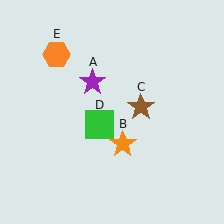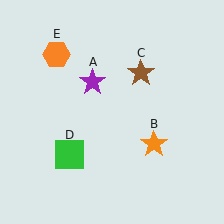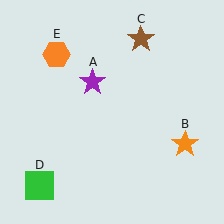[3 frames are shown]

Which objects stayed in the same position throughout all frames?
Purple star (object A) and orange hexagon (object E) remained stationary.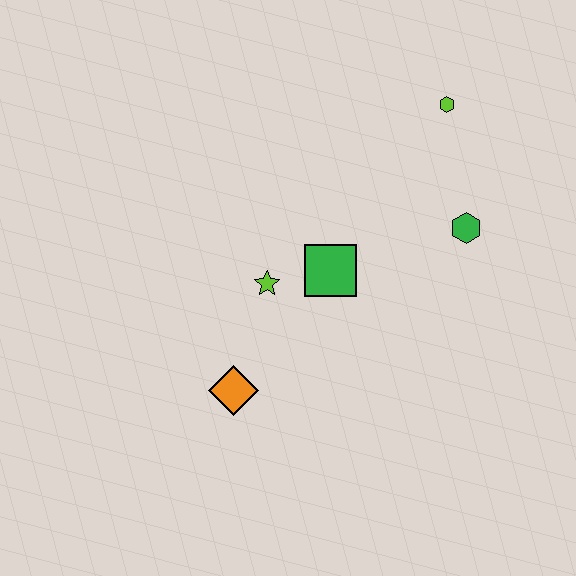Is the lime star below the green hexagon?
Yes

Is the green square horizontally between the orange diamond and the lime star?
No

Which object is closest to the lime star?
The green square is closest to the lime star.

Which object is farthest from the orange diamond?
The lime hexagon is farthest from the orange diamond.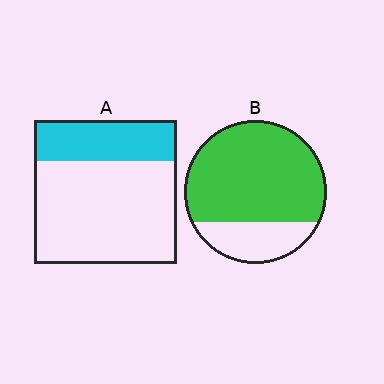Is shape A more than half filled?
No.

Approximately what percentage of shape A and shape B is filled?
A is approximately 30% and B is approximately 75%.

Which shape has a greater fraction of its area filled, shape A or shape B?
Shape B.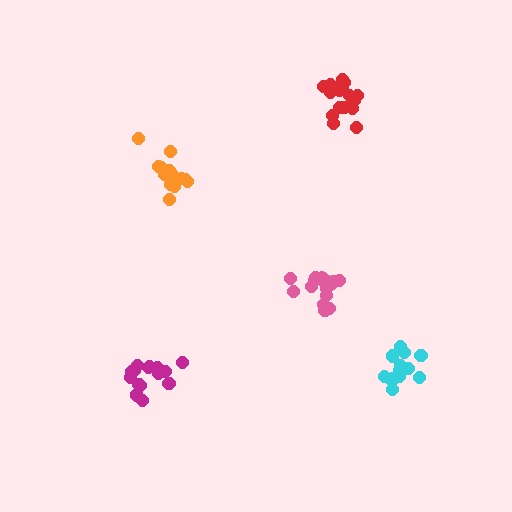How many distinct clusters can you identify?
There are 5 distinct clusters.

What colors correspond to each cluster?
The clusters are colored: orange, magenta, pink, red, cyan.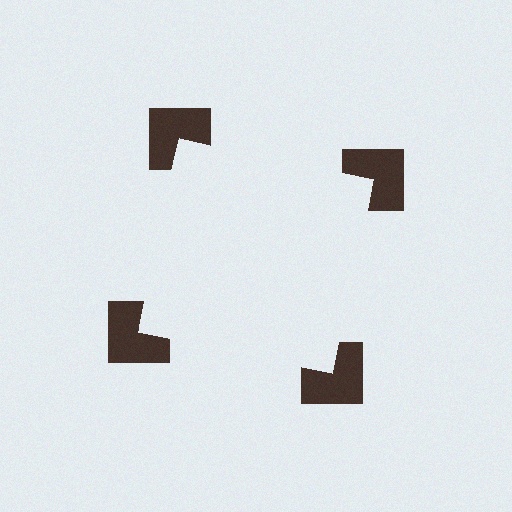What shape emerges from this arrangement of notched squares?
An illusory square — its edges are inferred from the aligned wedge cuts in the notched squares, not physically drawn.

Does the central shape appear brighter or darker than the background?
It typically appears slightly brighter than the background, even though no actual brightness change is drawn.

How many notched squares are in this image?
There are 4 — one at each vertex of the illusory square.